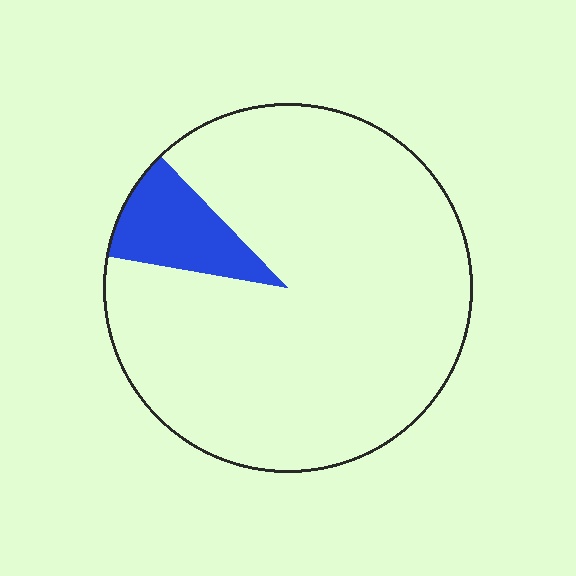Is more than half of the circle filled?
No.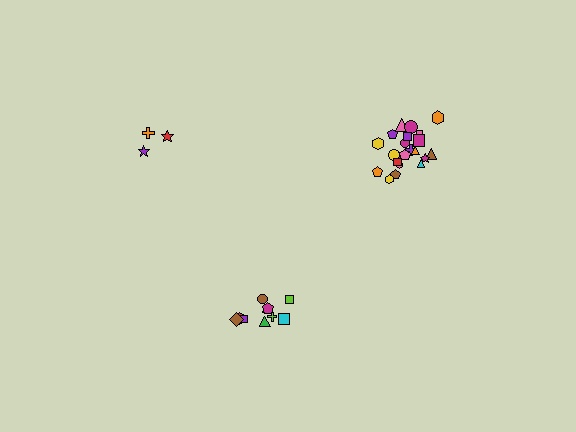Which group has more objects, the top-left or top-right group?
The top-right group.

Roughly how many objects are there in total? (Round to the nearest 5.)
Roughly 35 objects in total.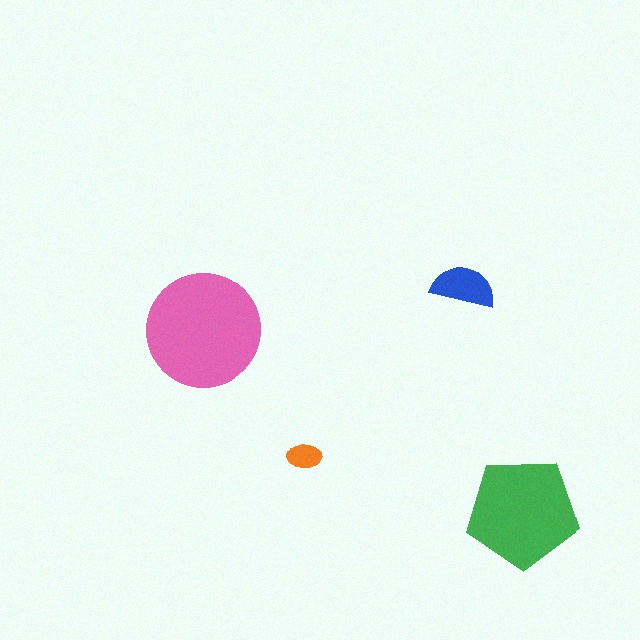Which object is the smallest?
The orange ellipse.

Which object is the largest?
The pink circle.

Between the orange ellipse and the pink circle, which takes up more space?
The pink circle.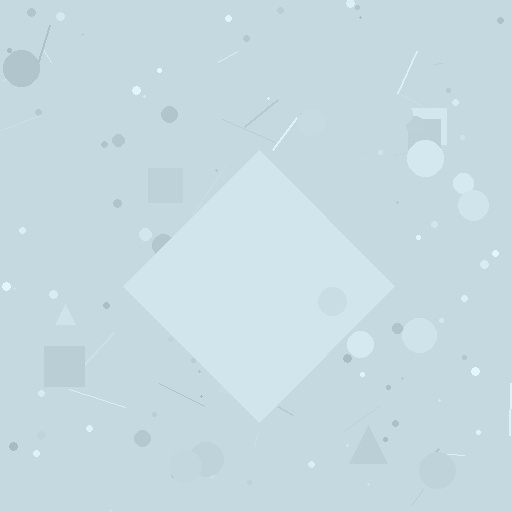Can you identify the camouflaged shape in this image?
The camouflaged shape is a diamond.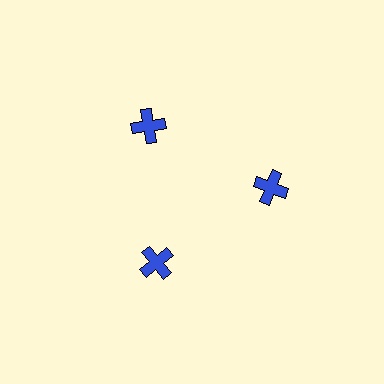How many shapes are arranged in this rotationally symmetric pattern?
There are 3 shapes, arranged in 3 groups of 1.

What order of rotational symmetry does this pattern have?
This pattern has 3-fold rotational symmetry.